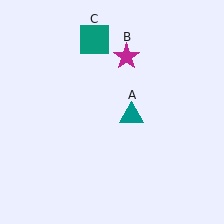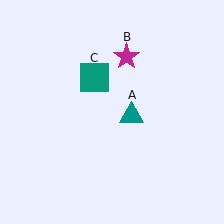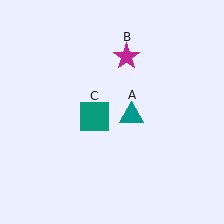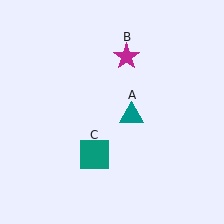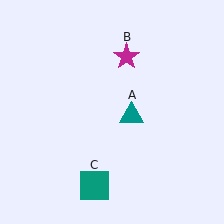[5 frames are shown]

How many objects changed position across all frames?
1 object changed position: teal square (object C).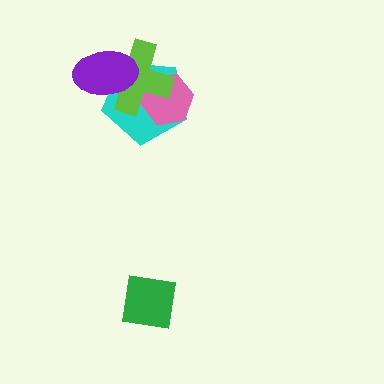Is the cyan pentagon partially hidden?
Yes, it is partially covered by another shape.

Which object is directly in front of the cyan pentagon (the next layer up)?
The pink hexagon is directly in front of the cyan pentagon.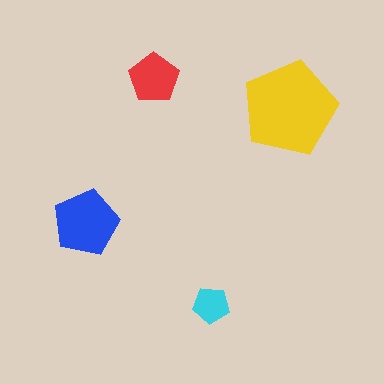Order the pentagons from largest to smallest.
the yellow one, the blue one, the red one, the cyan one.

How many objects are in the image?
There are 4 objects in the image.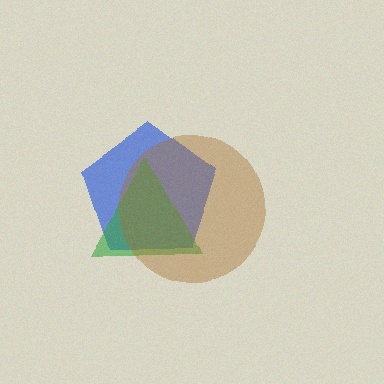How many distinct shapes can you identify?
There are 3 distinct shapes: a blue pentagon, a green triangle, a brown circle.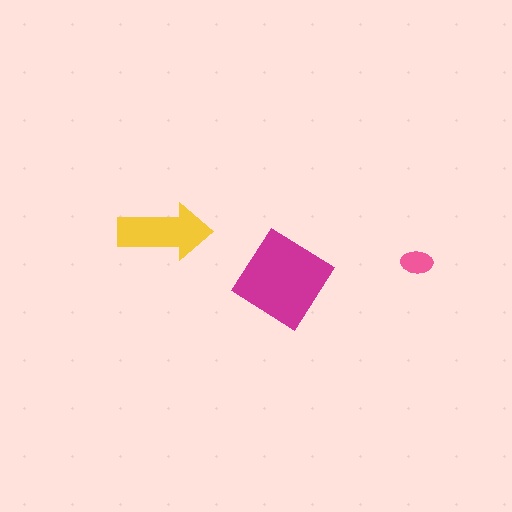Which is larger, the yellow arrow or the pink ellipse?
The yellow arrow.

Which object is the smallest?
The pink ellipse.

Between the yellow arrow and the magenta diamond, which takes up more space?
The magenta diamond.